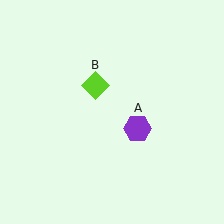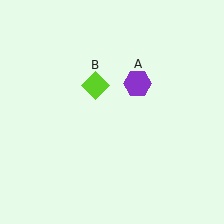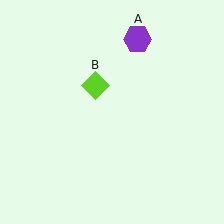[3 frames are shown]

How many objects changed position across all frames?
1 object changed position: purple hexagon (object A).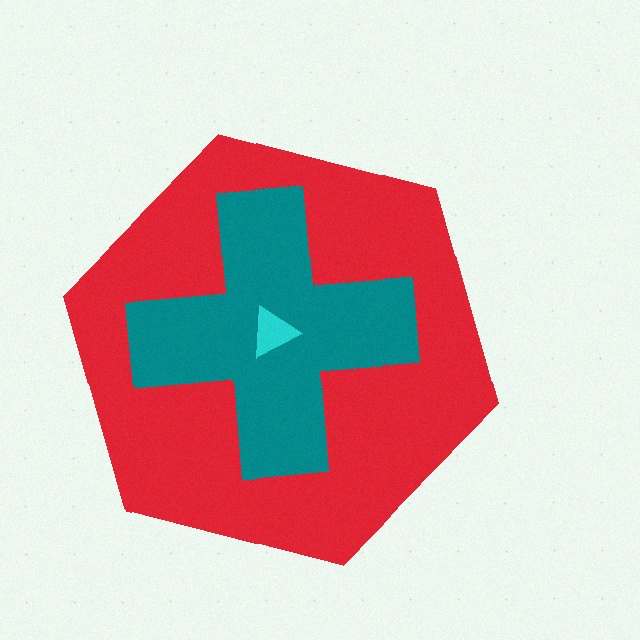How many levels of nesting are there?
3.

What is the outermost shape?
The red hexagon.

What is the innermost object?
The cyan triangle.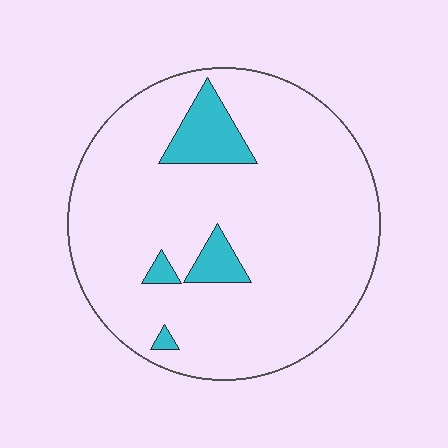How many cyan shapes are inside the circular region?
4.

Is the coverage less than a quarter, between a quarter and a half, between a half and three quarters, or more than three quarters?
Less than a quarter.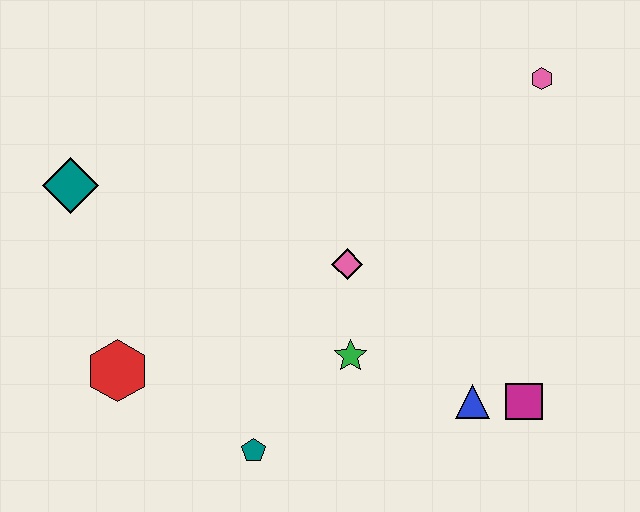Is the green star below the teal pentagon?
No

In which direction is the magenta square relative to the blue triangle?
The magenta square is to the right of the blue triangle.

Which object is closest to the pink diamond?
The green star is closest to the pink diamond.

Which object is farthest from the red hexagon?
The pink hexagon is farthest from the red hexagon.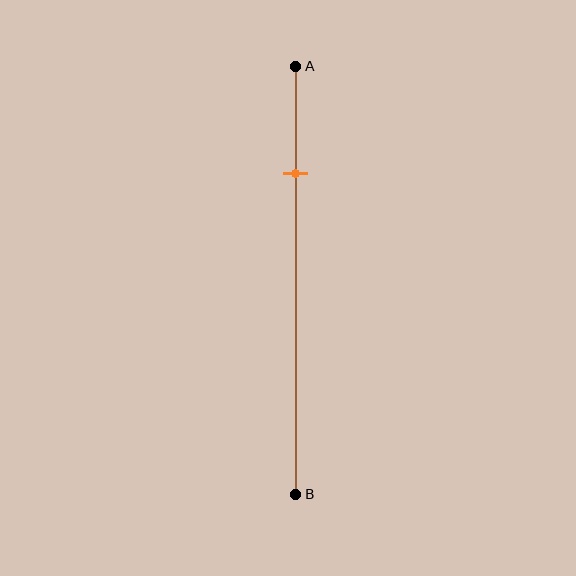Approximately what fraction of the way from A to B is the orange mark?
The orange mark is approximately 25% of the way from A to B.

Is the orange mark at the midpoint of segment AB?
No, the mark is at about 25% from A, not at the 50% midpoint.